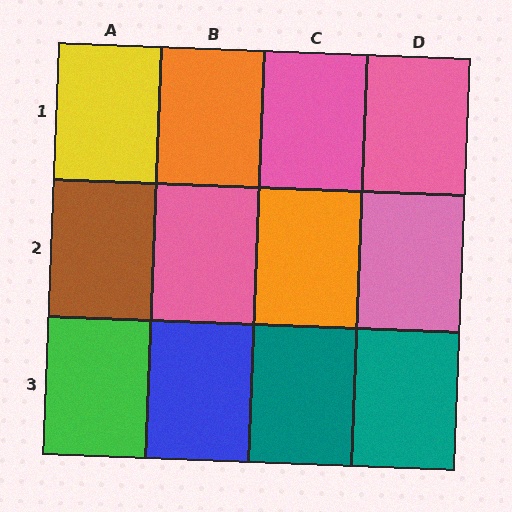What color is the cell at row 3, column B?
Blue.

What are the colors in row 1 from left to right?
Yellow, orange, pink, pink.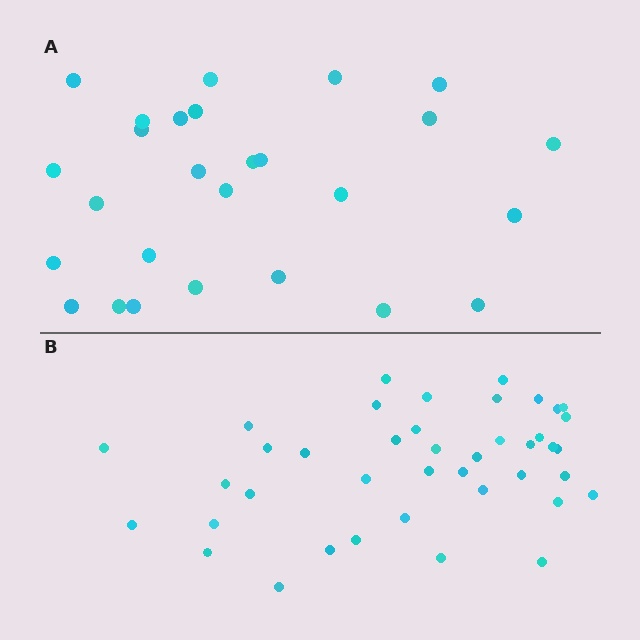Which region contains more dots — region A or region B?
Region B (the bottom region) has more dots.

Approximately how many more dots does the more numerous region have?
Region B has approximately 15 more dots than region A.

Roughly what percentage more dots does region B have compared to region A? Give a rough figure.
About 50% more.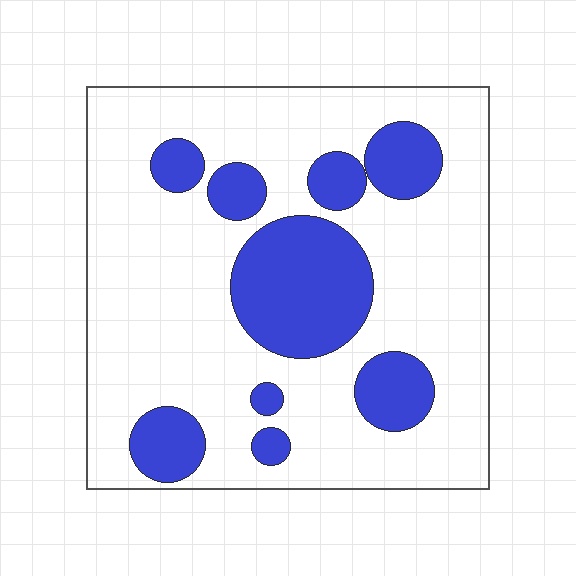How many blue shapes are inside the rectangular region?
9.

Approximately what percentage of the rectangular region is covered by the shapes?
Approximately 25%.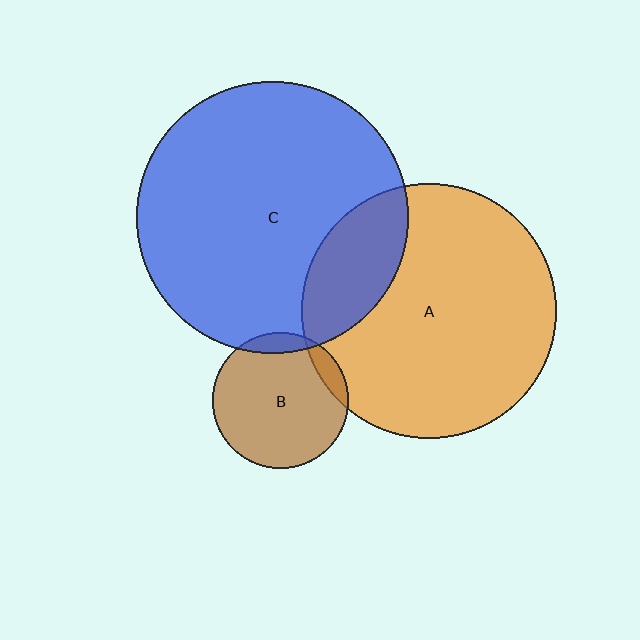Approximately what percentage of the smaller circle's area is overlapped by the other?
Approximately 20%.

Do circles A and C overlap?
Yes.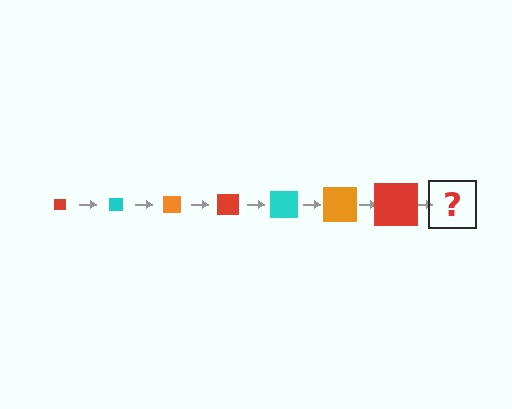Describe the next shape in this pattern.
It should be a cyan square, larger than the previous one.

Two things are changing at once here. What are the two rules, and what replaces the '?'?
The two rules are that the square grows larger each step and the color cycles through red, cyan, and orange. The '?' should be a cyan square, larger than the previous one.